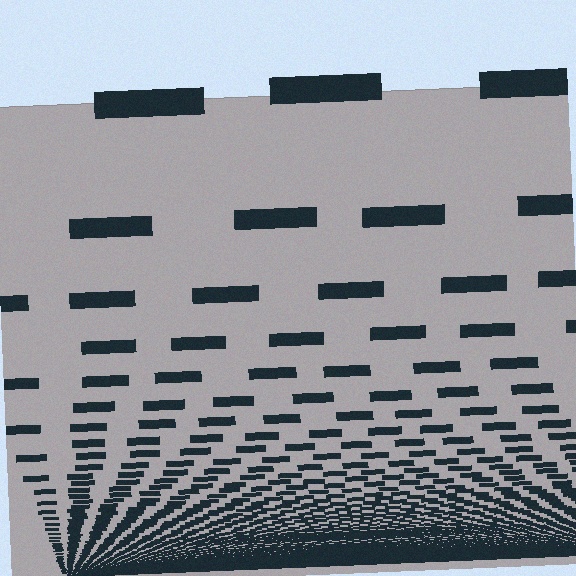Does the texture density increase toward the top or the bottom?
Density increases toward the bottom.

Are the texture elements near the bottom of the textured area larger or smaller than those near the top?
Smaller. The gradient is inverted — elements near the bottom are smaller and denser.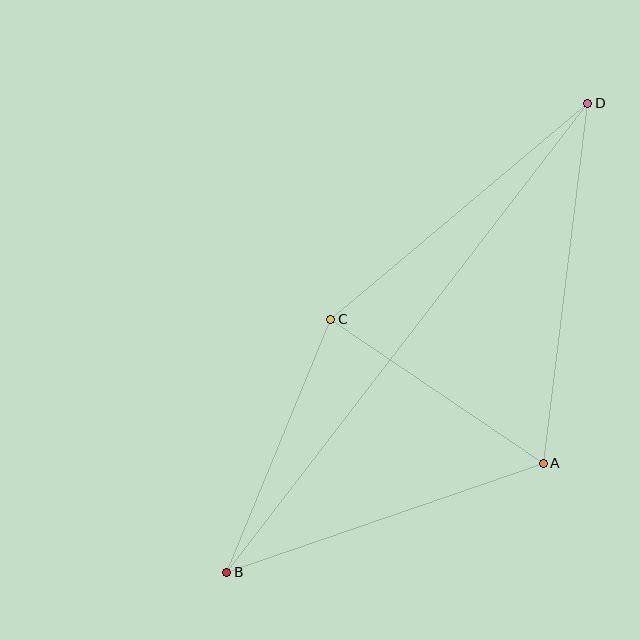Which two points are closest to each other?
Points A and C are closest to each other.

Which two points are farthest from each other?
Points B and D are farthest from each other.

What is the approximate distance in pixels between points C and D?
The distance between C and D is approximately 336 pixels.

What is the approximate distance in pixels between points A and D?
The distance between A and D is approximately 363 pixels.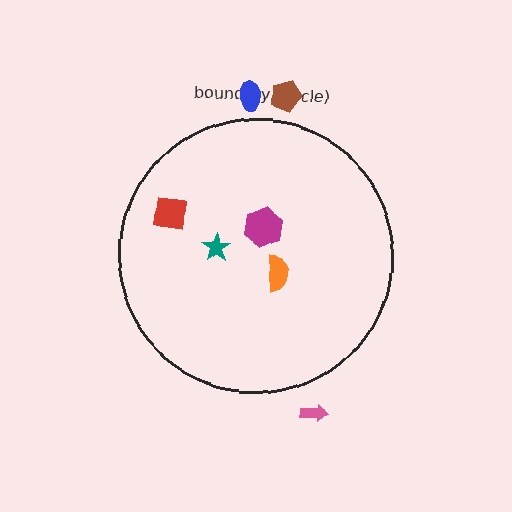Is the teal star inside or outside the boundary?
Inside.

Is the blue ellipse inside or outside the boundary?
Outside.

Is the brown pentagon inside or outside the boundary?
Outside.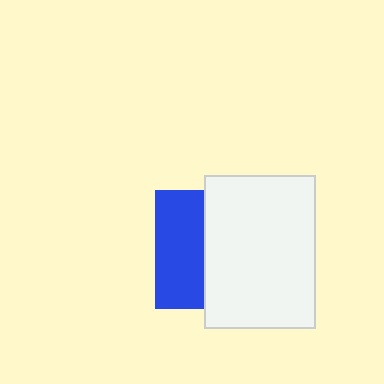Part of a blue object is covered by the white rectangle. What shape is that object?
It is a square.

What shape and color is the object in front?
The object in front is a white rectangle.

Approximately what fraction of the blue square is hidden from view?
Roughly 59% of the blue square is hidden behind the white rectangle.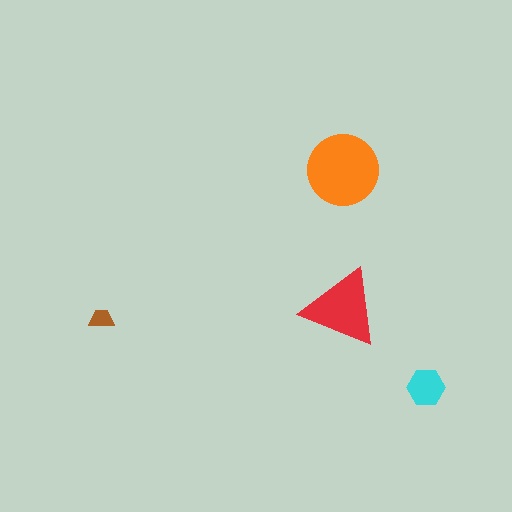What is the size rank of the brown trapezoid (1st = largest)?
4th.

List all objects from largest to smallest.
The orange circle, the red triangle, the cyan hexagon, the brown trapezoid.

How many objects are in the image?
There are 4 objects in the image.